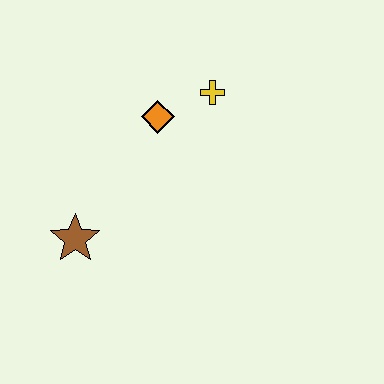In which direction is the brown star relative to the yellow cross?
The brown star is below the yellow cross.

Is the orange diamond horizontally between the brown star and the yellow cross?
Yes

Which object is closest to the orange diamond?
The yellow cross is closest to the orange diamond.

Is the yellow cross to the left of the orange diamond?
No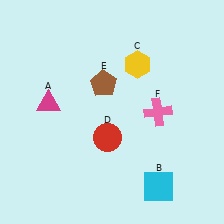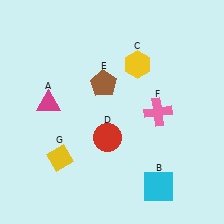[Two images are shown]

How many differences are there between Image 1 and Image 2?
There is 1 difference between the two images.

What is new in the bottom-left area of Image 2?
A yellow diamond (G) was added in the bottom-left area of Image 2.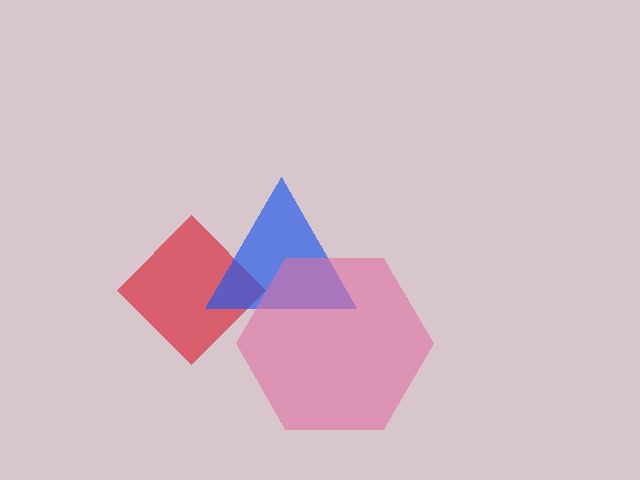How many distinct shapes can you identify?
There are 3 distinct shapes: a red diamond, a blue triangle, a pink hexagon.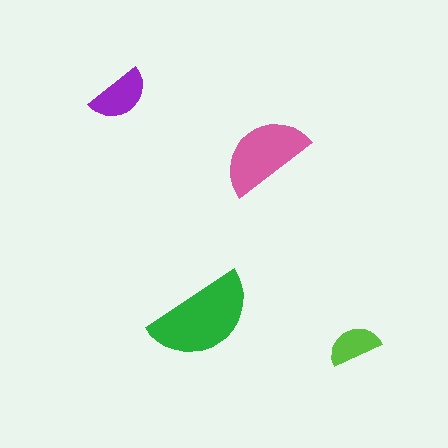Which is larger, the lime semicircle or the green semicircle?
The green one.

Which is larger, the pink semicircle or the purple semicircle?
The pink one.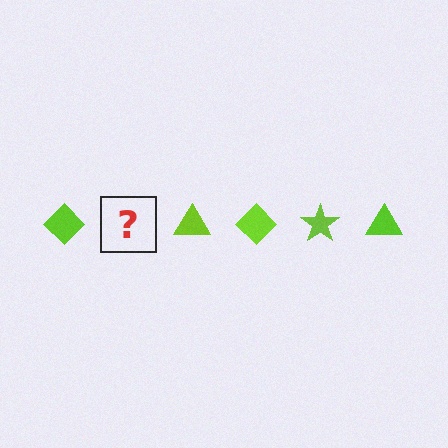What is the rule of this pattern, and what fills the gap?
The rule is that the pattern cycles through diamond, star, triangle shapes in lime. The gap should be filled with a lime star.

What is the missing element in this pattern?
The missing element is a lime star.